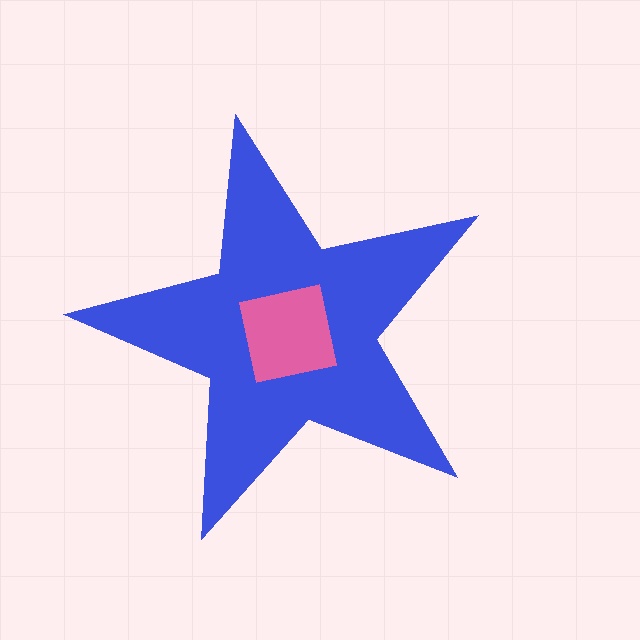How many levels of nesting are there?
2.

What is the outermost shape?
The blue star.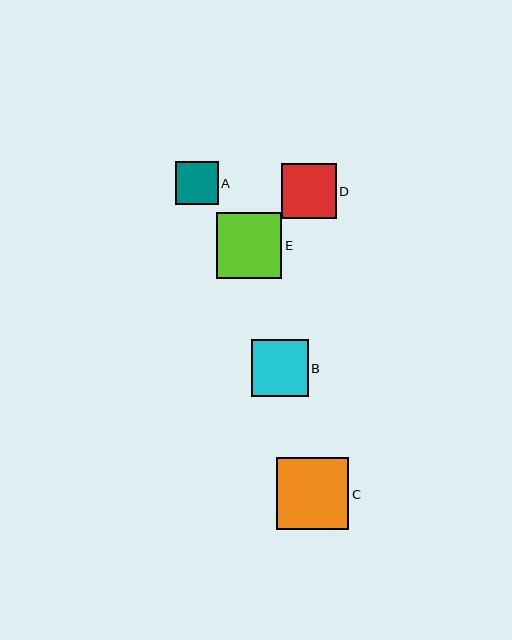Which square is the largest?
Square C is the largest with a size of approximately 72 pixels.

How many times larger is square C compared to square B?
Square C is approximately 1.3 times the size of square B.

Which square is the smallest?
Square A is the smallest with a size of approximately 43 pixels.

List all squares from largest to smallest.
From largest to smallest: C, E, B, D, A.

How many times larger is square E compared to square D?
Square E is approximately 1.2 times the size of square D.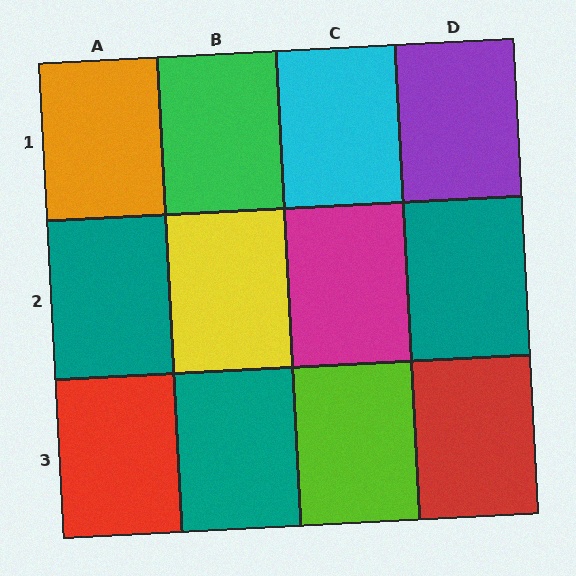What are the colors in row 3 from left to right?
Red, teal, lime, red.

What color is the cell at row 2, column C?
Magenta.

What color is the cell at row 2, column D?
Teal.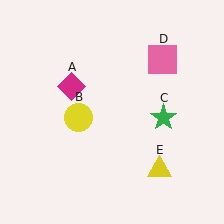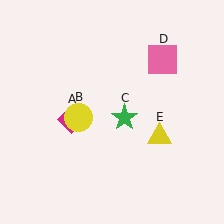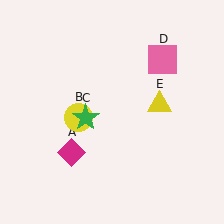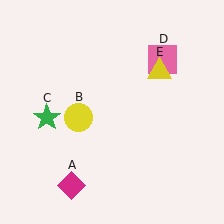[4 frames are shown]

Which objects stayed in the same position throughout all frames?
Yellow circle (object B) and pink square (object D) remained stationary.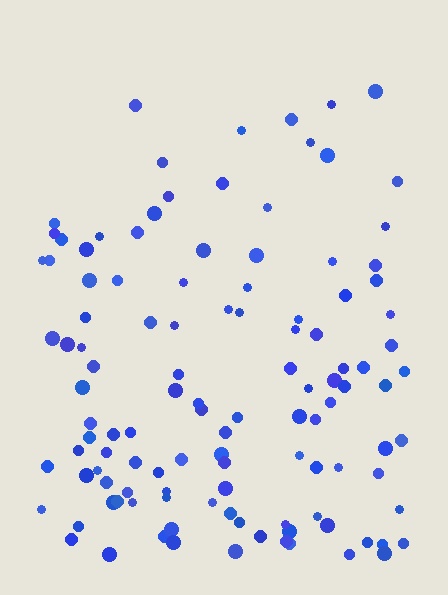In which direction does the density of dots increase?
From top to bottom, with the bottom side densest.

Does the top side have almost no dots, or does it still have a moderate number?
Still a moderate number, just noticeably fewer than the bottom.